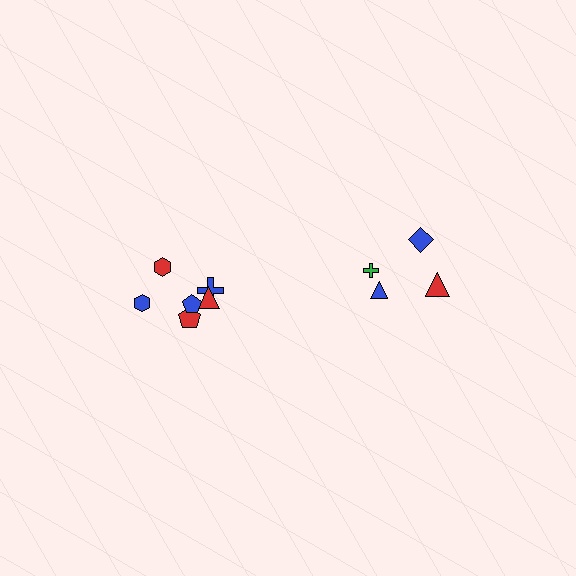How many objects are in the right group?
There are 4 objects.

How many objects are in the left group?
There are 6 objects.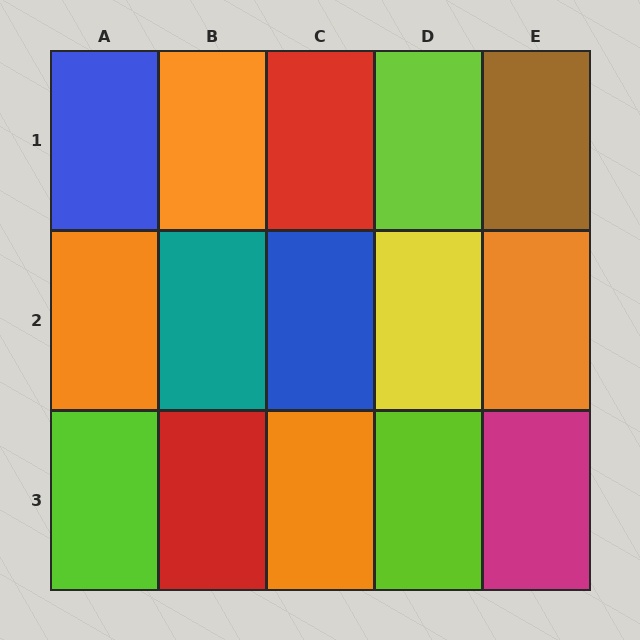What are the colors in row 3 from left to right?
Lime, red, orange, lime, magenta.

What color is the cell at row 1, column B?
Orange.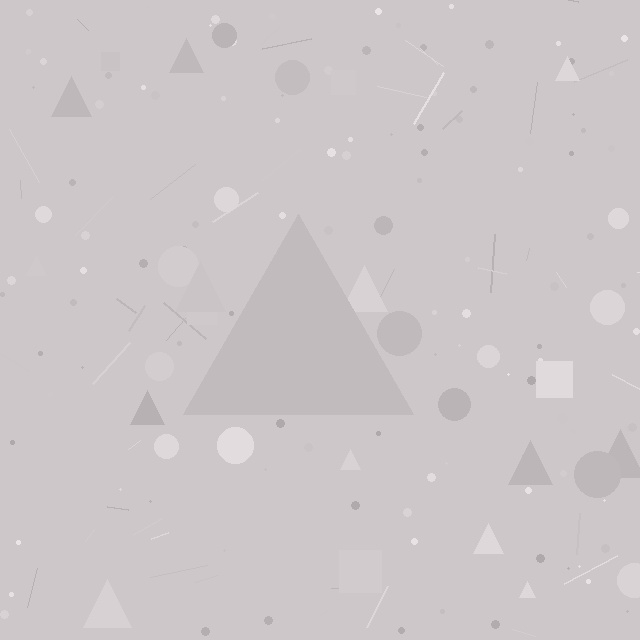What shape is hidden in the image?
A triangle is hidden in the image.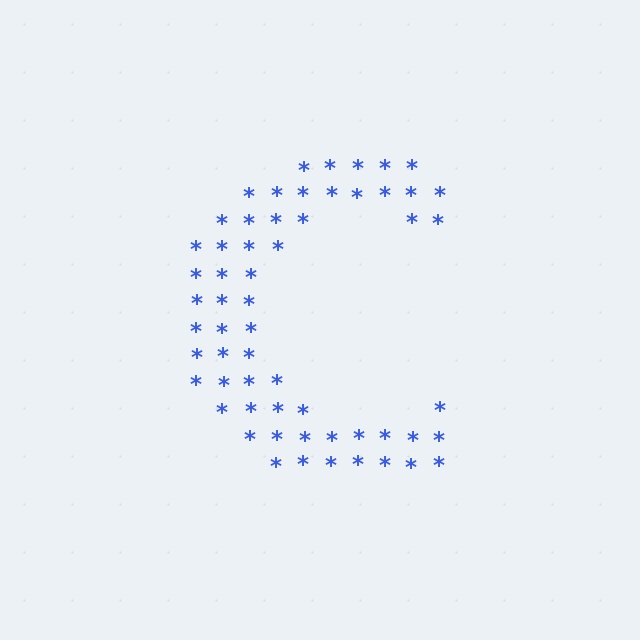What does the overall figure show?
The overall figure shows the letter C.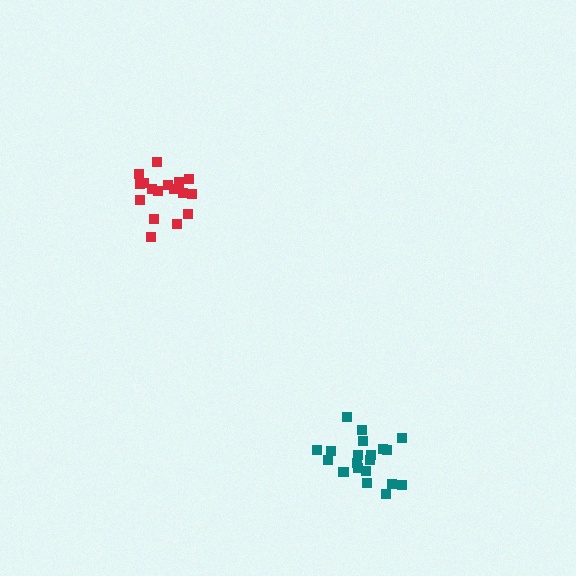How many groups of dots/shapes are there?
There are 2 groups.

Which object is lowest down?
The teal cluster is bottommost.